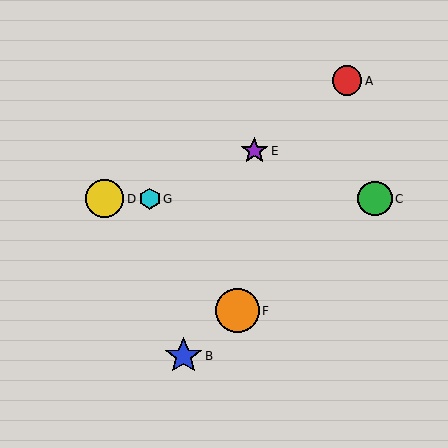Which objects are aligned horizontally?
Objects C, D, G are aligned horizontally.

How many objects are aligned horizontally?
3 objects (C, D, G) are aligned horizontally.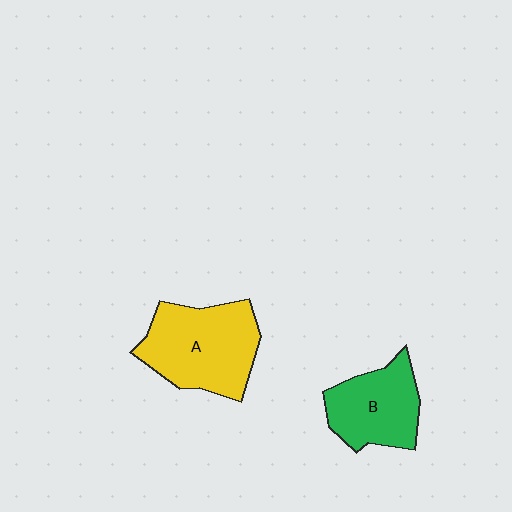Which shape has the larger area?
Shape A (yellow).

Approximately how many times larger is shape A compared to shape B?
Approximately 1.4 times.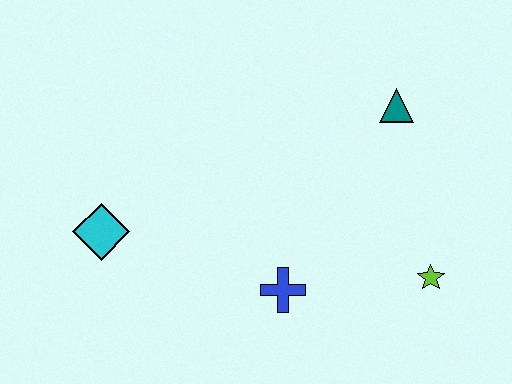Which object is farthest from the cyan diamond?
The lime star is farthest from the cyan diamond.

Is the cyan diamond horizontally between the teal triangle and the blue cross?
No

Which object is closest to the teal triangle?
The lime star is closest to the teal triangle.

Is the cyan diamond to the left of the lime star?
Yes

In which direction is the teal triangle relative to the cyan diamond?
The teal triangle is to the right of the cyan diamond.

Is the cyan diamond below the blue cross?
No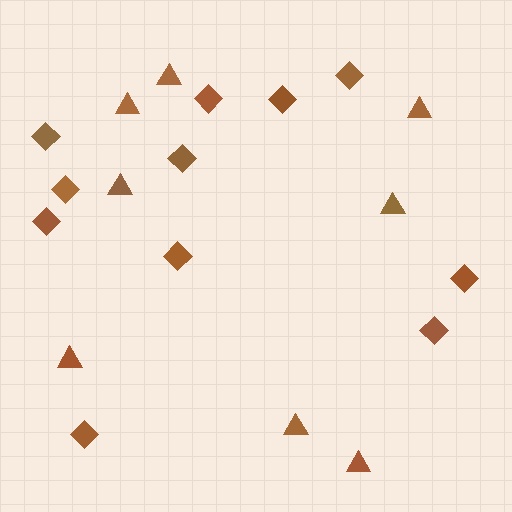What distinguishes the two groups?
There are 2 groups: one group of triangles (8) and one group of diamonds (11).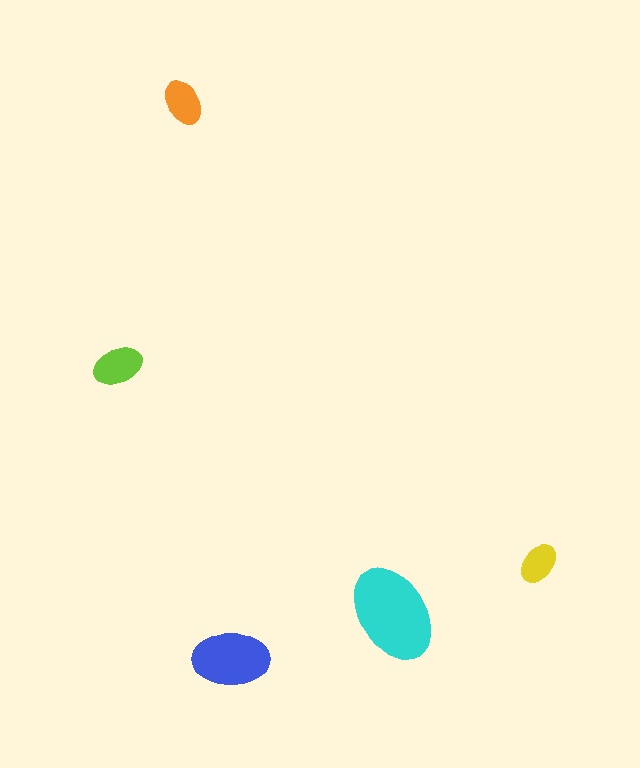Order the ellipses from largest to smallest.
the cyan one, the blue one, the lime one, the orange one, the yellow one.